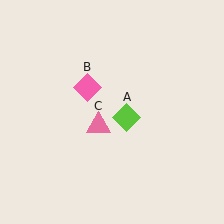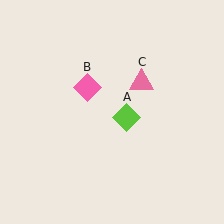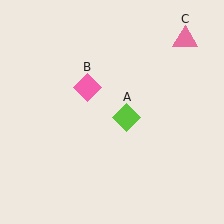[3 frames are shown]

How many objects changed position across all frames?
1 object changed position: pink triangle (object C).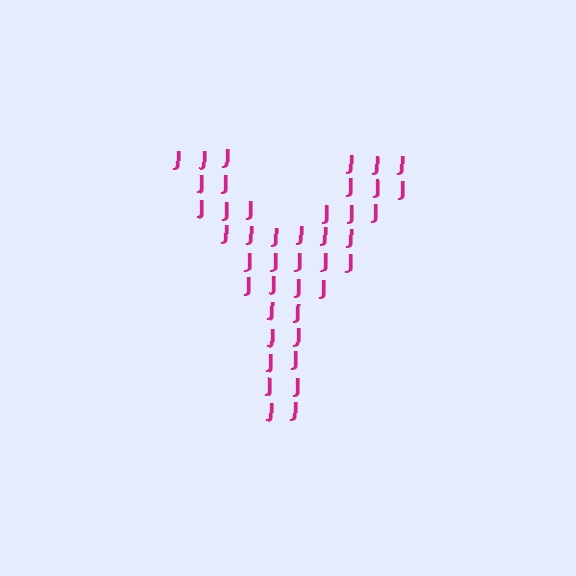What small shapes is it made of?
It is made of small letter J's.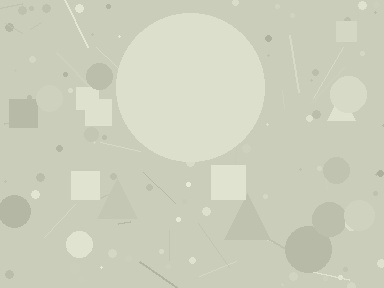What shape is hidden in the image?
A circle is hidden in the image.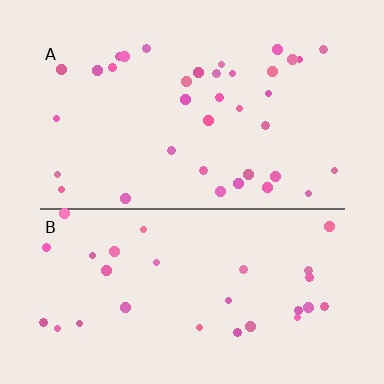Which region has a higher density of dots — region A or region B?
A (the top).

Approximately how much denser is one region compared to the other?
Approximately 1.2× — region A over region B.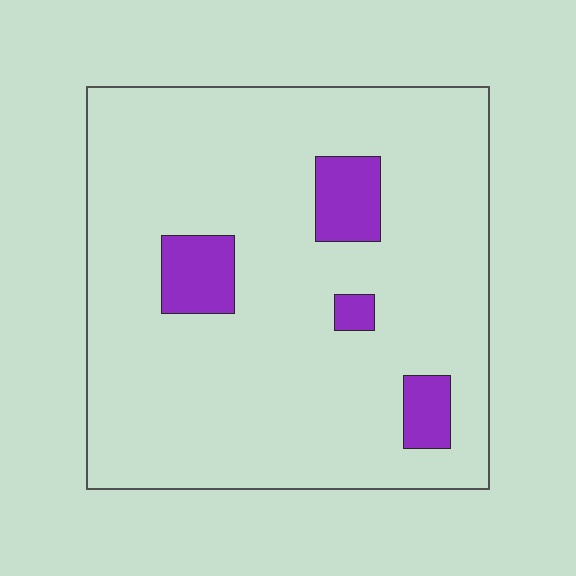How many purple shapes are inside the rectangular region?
4.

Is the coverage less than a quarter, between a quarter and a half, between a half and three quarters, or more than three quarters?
Less than a quarter.